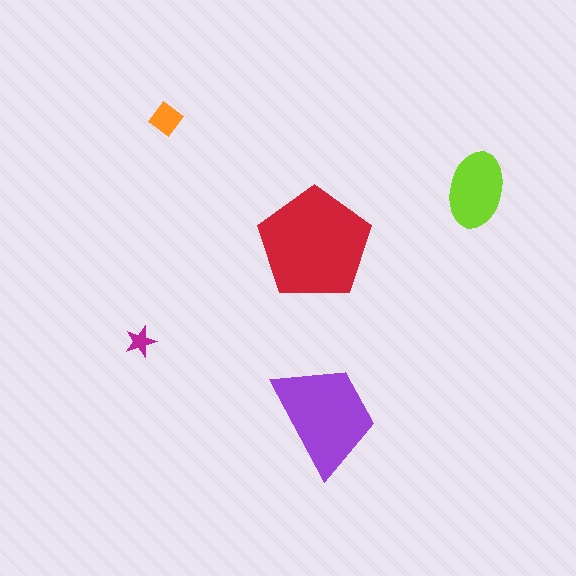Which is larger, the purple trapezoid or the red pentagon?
The red pentagon.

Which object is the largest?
The red pentagon.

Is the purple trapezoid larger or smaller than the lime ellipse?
Larger.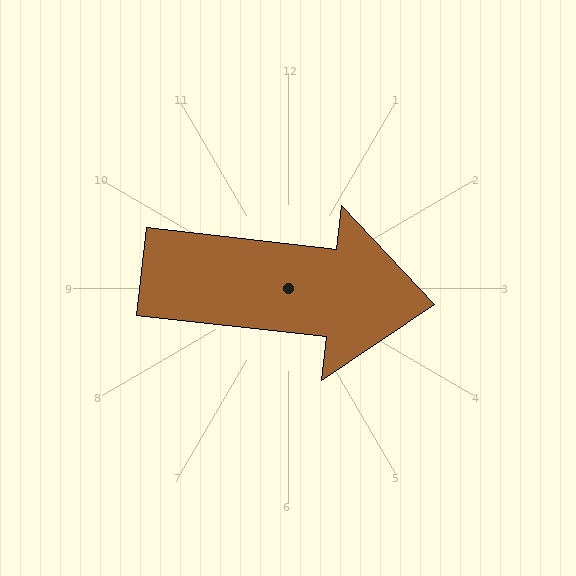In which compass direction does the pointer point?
East.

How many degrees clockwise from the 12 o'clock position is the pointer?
Approximately 96 degrees.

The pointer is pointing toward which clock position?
Roughly 3 o'clock.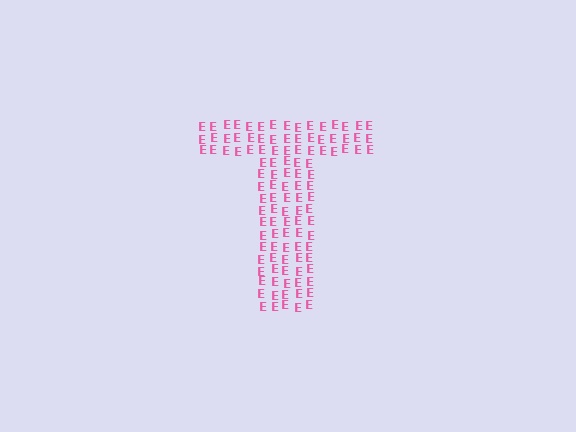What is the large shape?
The large shape is the letter T.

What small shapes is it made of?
It is made of small letter E's.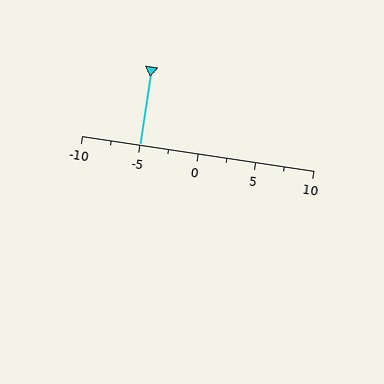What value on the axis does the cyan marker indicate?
The marker indicates approximately -5.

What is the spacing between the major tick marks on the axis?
The major ticks are spaced 5 apart.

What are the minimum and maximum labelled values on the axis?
The axis runs from -10 to 10.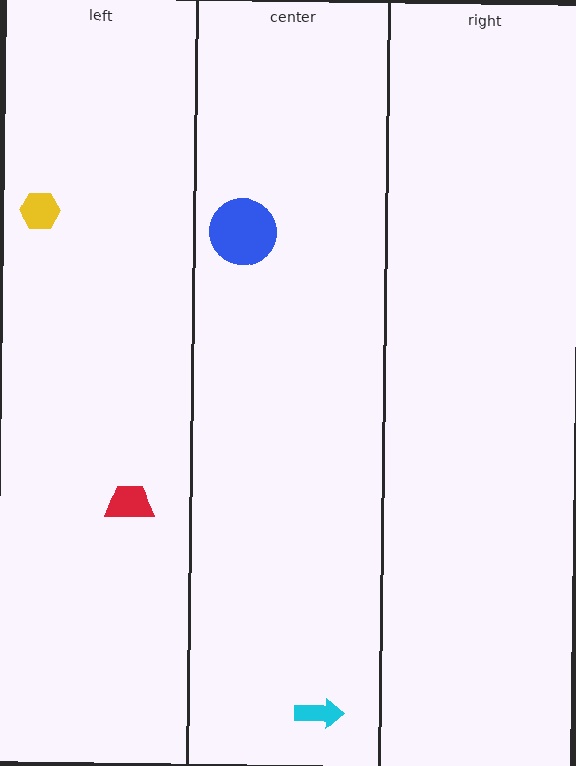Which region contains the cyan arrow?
The center region.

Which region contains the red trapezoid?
The left region.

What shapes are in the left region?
The yellow hexagon, the red trapezoid.